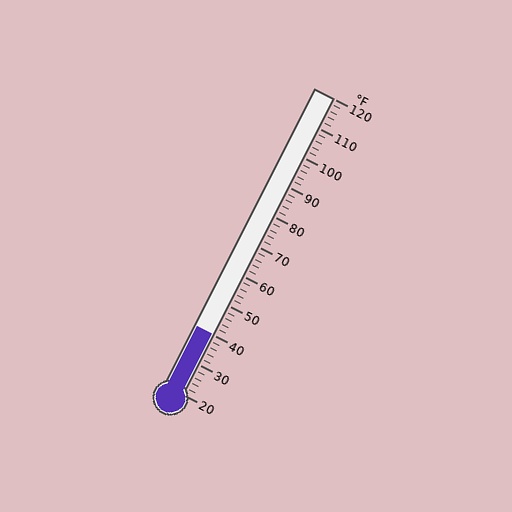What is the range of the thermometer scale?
The thermometer scale ranges from 20°F to 120°F.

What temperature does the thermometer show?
The thermometer shows approximately 40°F.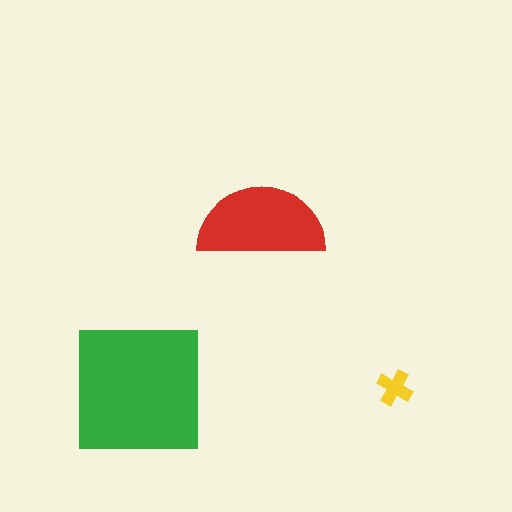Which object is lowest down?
The green square is bottommost.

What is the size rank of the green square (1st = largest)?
1st.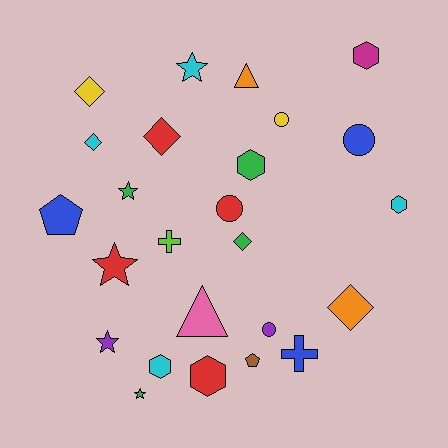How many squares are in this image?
There are no squares.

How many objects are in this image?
There are 25 objects.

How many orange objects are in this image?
There are 2 orange objects.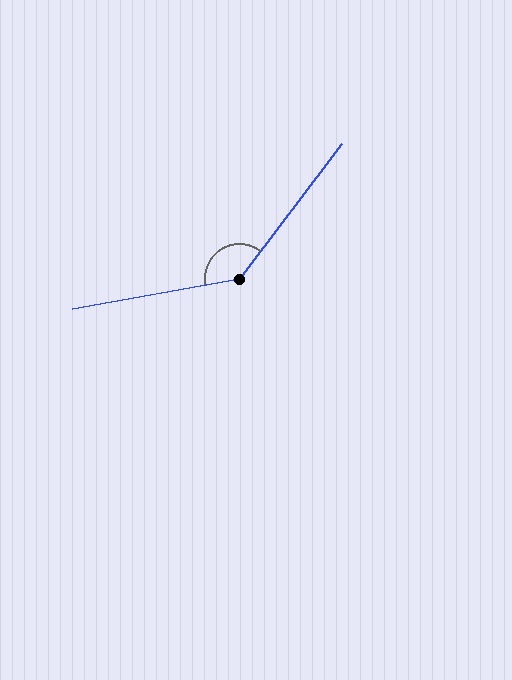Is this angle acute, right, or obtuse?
It is obtuse.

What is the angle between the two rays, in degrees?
Approximately 138 degrees.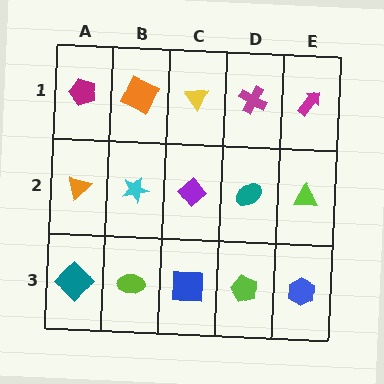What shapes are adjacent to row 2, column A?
A magenta pentagon (row 1, column A), a teal diamond (row 3, column A), a cyan star (row 2, column B).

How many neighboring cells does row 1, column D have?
3.